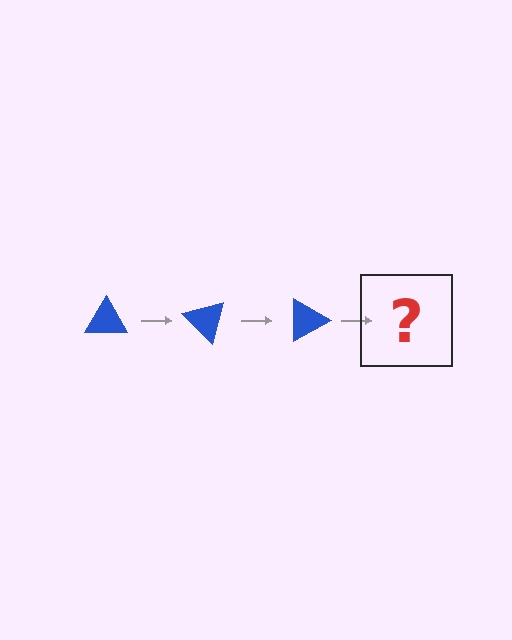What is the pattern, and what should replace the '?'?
The pattern is that the triangle rotates 45 degrees each step. The '?' should be a blue triangle rotated 135 degrees.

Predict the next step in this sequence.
The next step is a blue triangle rotated 135 degrees.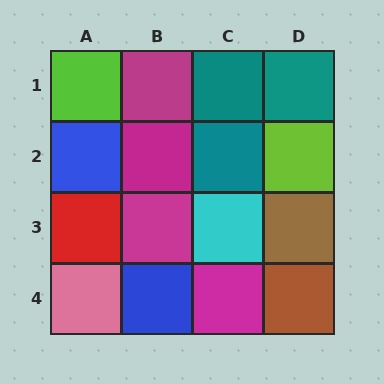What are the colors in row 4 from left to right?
Pink, blue, magenta, brown.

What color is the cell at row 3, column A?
Red.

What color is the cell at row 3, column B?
Magenta.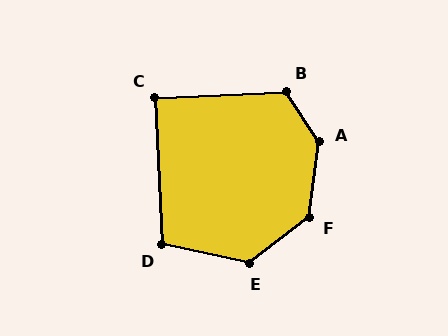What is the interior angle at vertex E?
Approximately 130 degrees (obtuse).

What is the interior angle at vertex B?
Approximately 120 degrees (obtuse).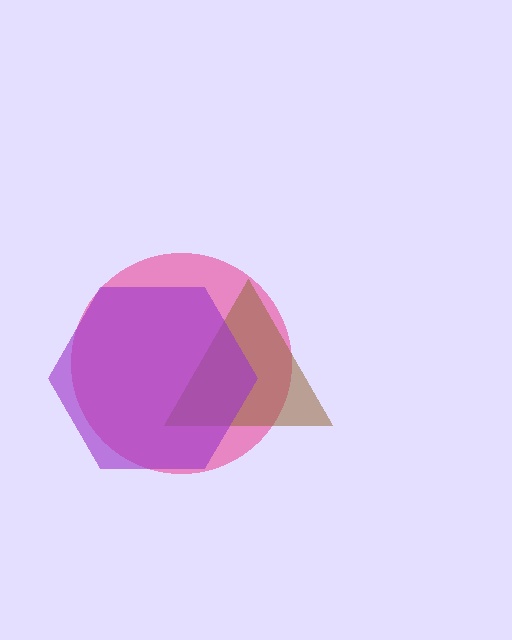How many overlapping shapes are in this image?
There are 3 overlapping shapes in the image.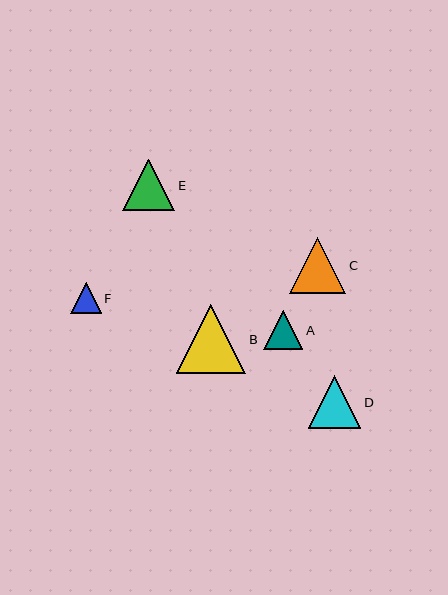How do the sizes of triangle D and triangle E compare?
Triangle D and triangle E are approximately the same size.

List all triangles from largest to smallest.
From largest to smallest: B, C, D, E, A, F.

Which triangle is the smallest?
Triangle F is the smallest with a size of approximately 31 pixels.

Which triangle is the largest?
Triangle B is the largest with a size of approximately 69 pixels.